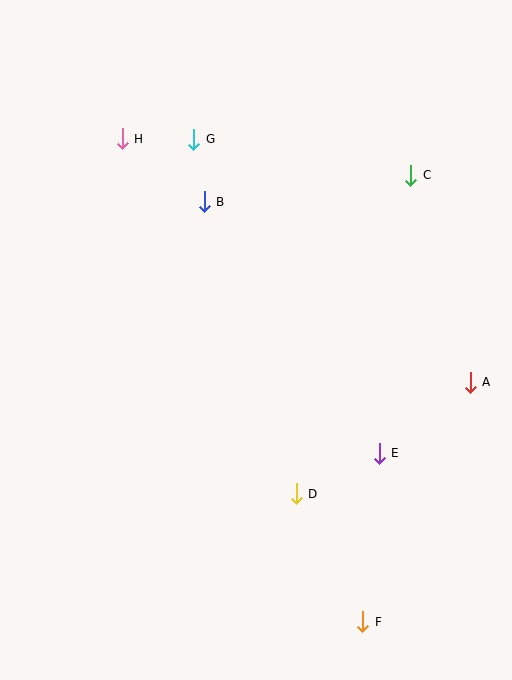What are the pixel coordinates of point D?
Point D is at (296, 494).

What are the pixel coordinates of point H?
Point H is at (122, 139).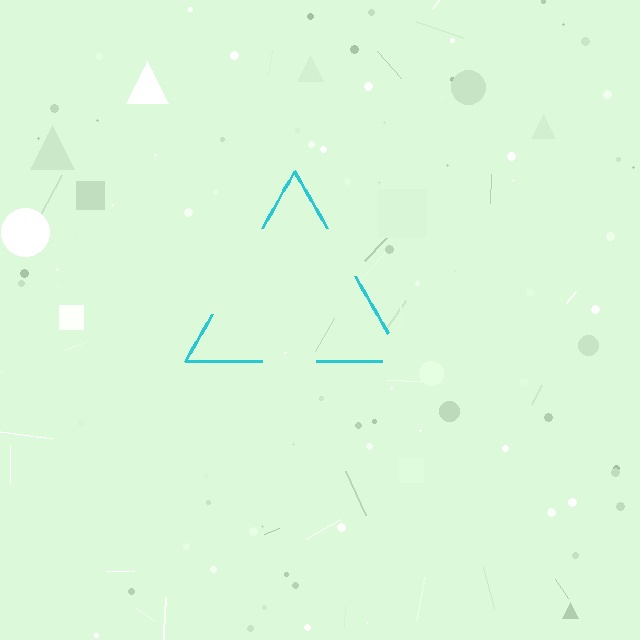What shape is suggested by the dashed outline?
The dashed outline suggests a triangle.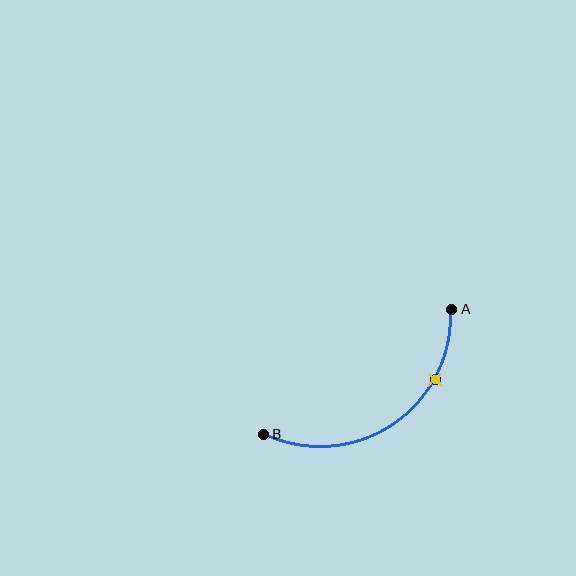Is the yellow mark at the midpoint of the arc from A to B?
No. The yellow mark lies on the arc but is closer to endpoint A. The arc midpoint would be at the point on the curve equidistant along the arc from both A and B.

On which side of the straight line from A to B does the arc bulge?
The arc bulges below the straight line connecting A and B.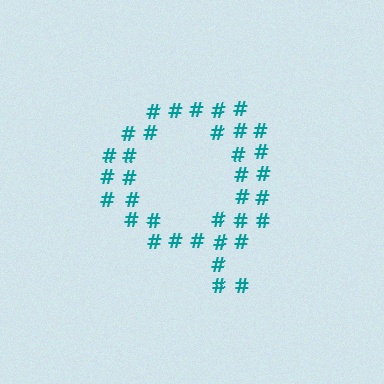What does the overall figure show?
The overall figure shows the letter Q.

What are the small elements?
The small elements are hash symbols.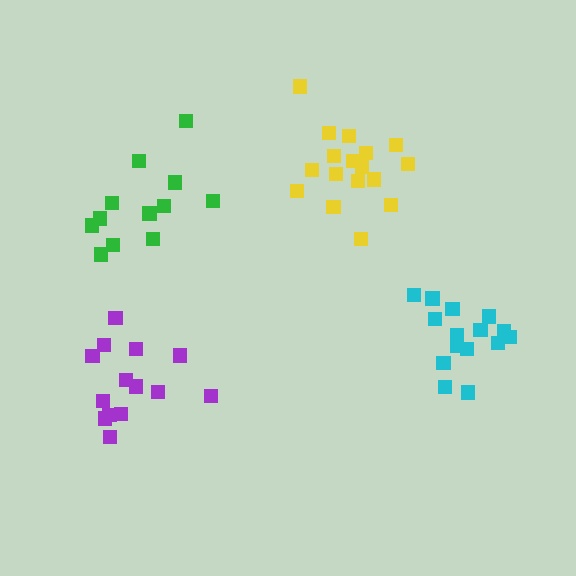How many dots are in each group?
Group 1: 14 dots, Group 2: 15 dots, Group 3: 17 dots, Group 4: 12 dots (58 total).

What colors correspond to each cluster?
The clusters are colored: purple, cyan, yellow, green.